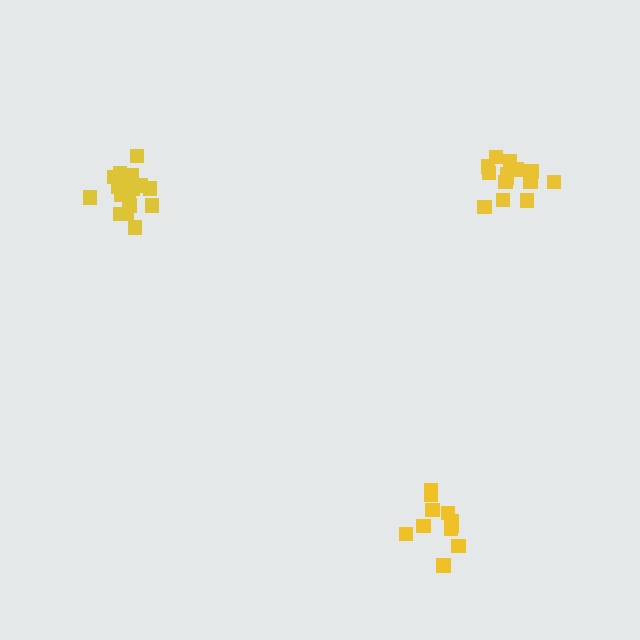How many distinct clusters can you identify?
There are 3 distinct clusters.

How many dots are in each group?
Group 1: 16 dots, Group 2: 11 dots, Group 3: 14 dots (41 total).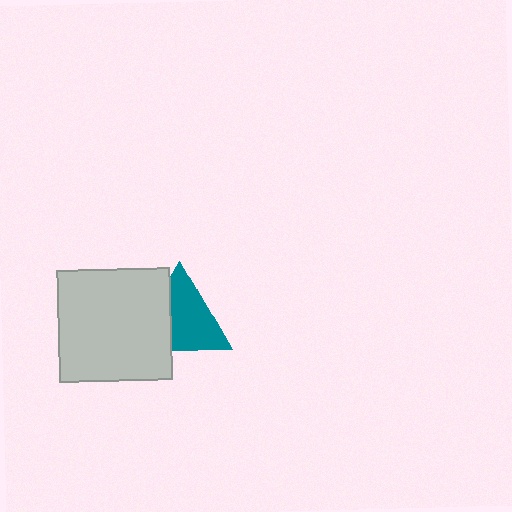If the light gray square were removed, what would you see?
You would see the complete teal triangle.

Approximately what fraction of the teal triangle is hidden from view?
Roughly 33% of the teal triangle is hidden behind the light gray square.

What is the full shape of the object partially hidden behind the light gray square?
The partially hidden object is a teal triangle.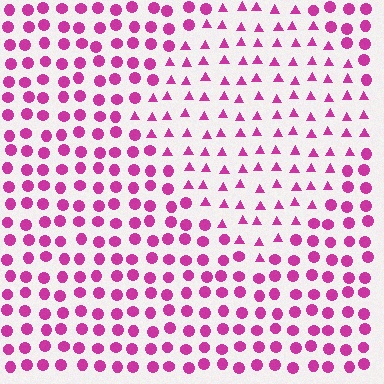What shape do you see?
I see a diamond.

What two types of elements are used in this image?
The image uses triangles inside the diamond region and circles outside it.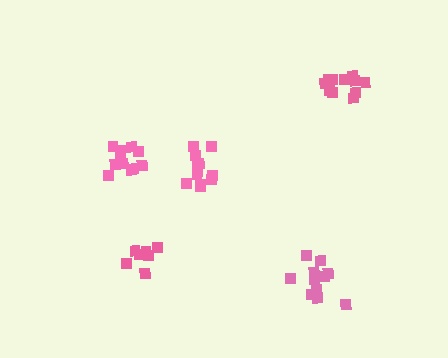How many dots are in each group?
Group 1: 7 dots, Group 2: 11 dots, Group 3: 11 dots, Group 4: 12 dots, Group 5: 12 dots (53 total).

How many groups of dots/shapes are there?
There are 5 groups.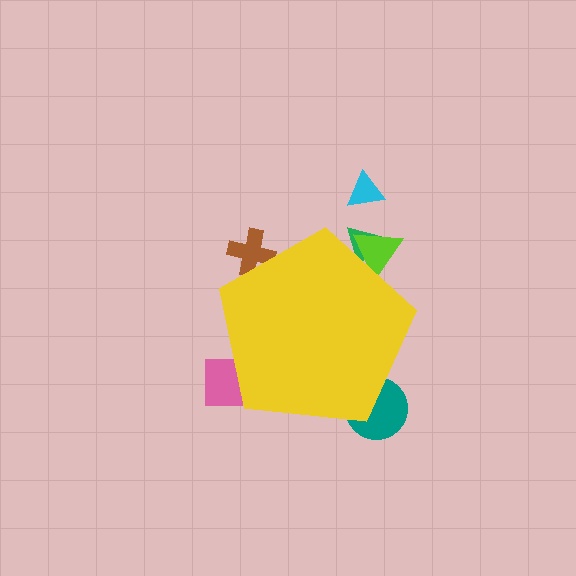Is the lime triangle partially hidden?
Yes, the lime triangle is partially hidden behind the yellow pentagon.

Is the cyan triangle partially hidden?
No, the cyan triangle is fully visible.